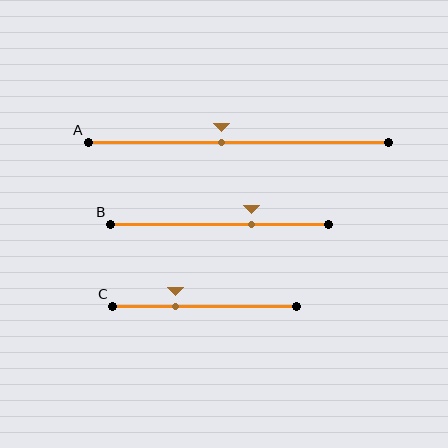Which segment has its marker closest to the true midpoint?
Segment A has its marker closest to the true midpoint.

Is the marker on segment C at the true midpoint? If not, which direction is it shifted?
No, the marker on segment C is shifted to the left by about 16% of the segment length.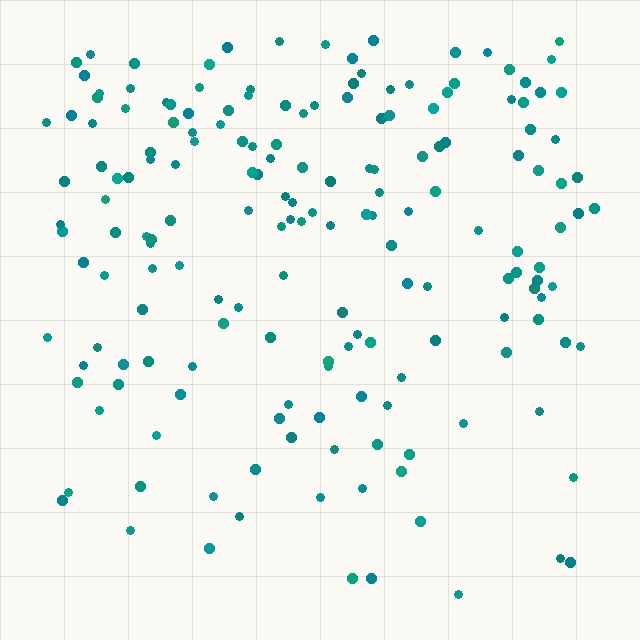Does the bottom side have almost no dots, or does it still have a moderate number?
Still a moderate number, just noticeably fewer than the top.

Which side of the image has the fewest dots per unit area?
The bottom.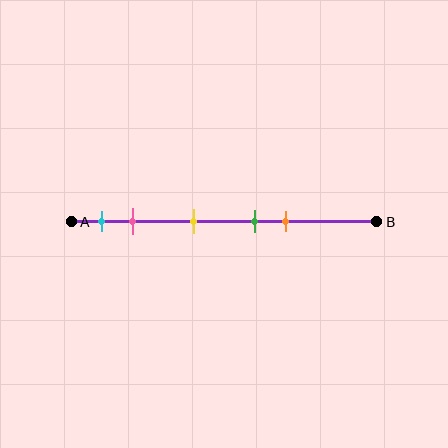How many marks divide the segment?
There are 5 marks dividing the segment.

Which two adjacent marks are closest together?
The green and orange marks are the closest adjacent pair.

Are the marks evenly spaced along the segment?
No, the marks are not evenly spaced.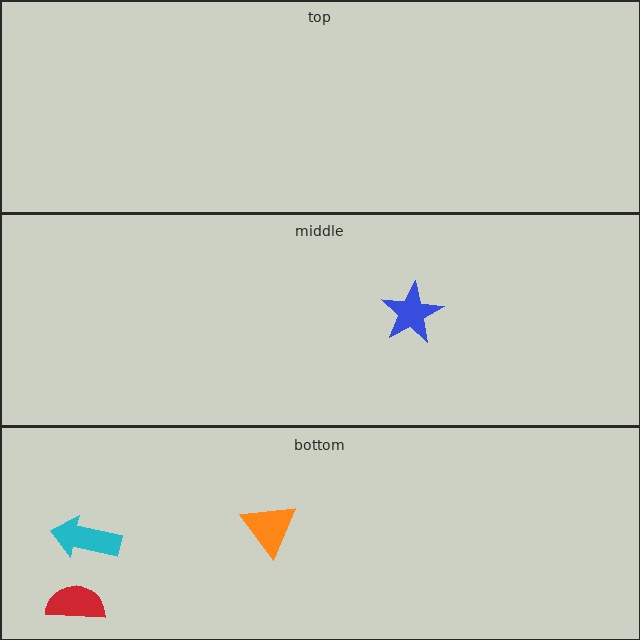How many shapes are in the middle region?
1.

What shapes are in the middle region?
The blue star.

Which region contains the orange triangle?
The bottom region.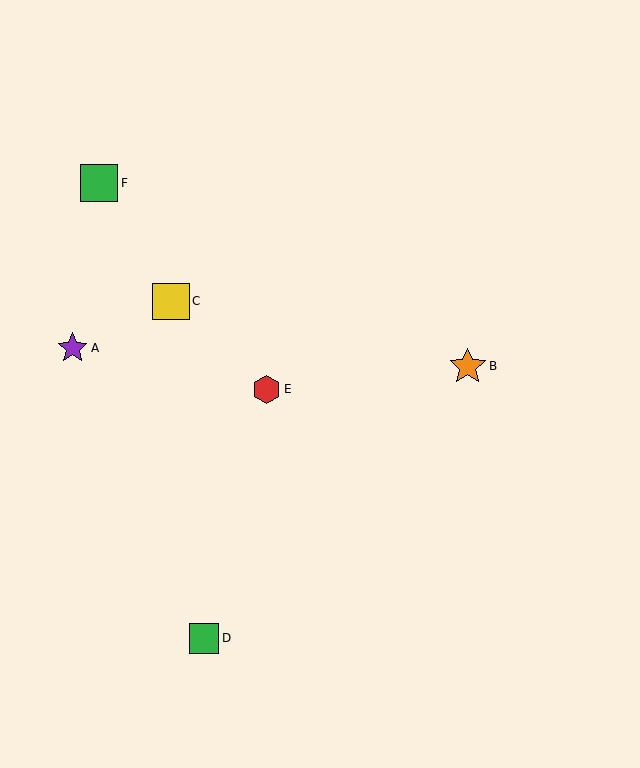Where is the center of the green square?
The center of the green square is at (204, 638).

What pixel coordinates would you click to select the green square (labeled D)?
Click at (204, 638) to select the green square D.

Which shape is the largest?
The green square (labeled F) is the largest.